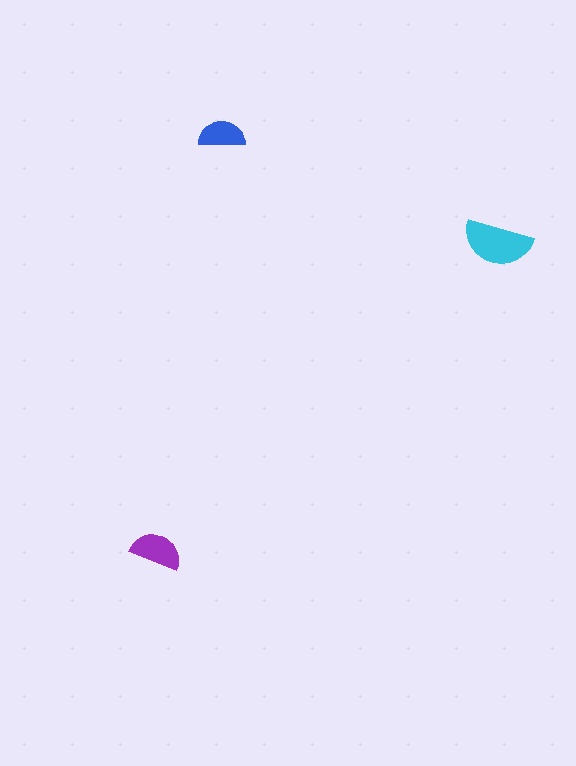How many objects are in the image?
There are 3 objects in the image.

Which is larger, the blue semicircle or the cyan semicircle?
The cyan one.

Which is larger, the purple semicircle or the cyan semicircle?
The cyan one.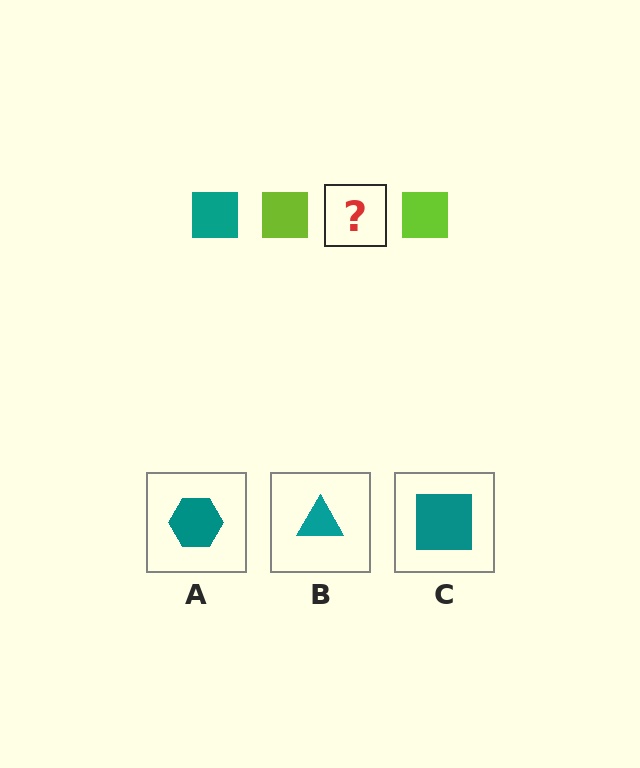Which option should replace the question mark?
Option C.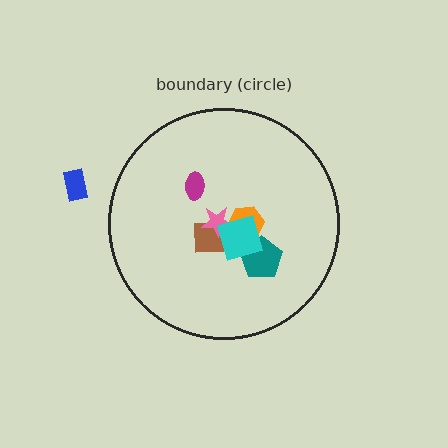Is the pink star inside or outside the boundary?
Inside.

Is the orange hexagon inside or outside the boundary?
Inside.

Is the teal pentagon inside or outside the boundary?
Inside.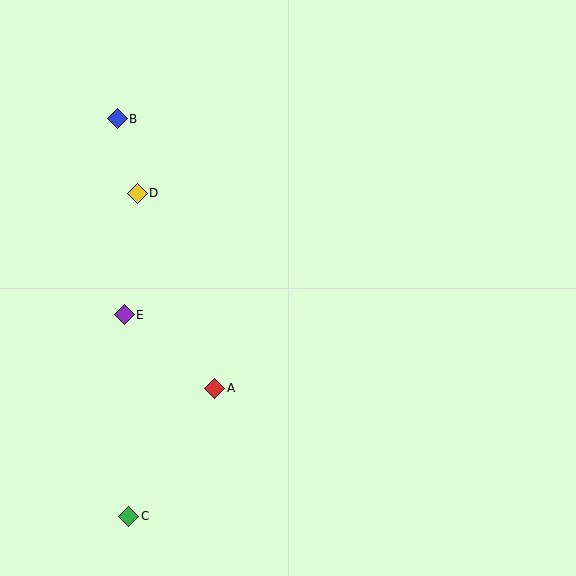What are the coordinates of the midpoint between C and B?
The midpoint between C and B is at (123, 318).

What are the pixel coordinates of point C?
Point C is at (129, 517).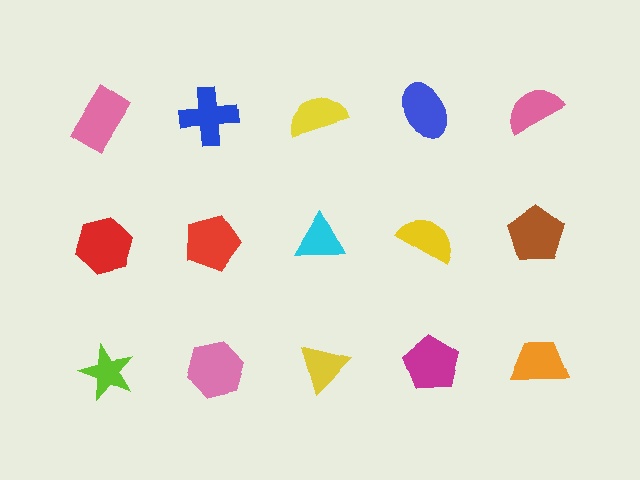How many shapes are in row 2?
5 shapes.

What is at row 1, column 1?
A pink rectangle.